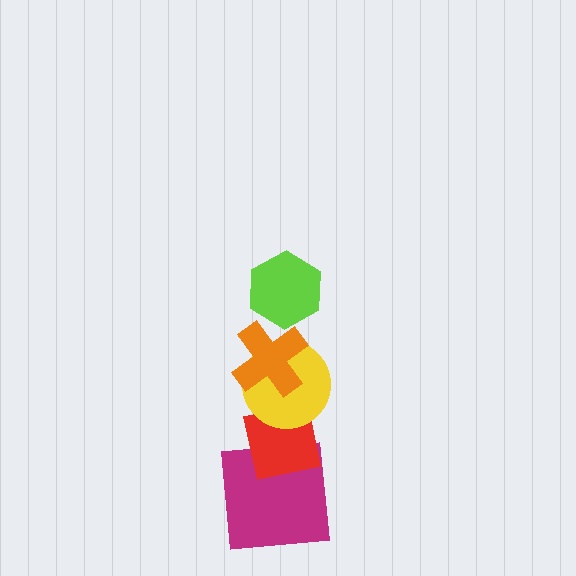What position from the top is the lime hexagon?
The lime hexagon is 1st from the top.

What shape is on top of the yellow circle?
The orange cross is on top of the yellow circle.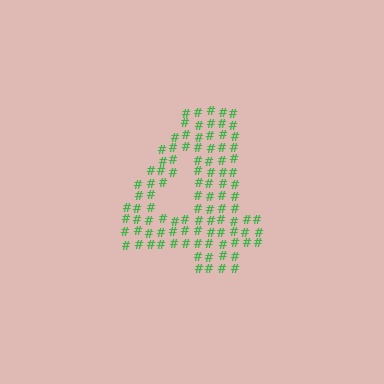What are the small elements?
The small elements are hash symbols.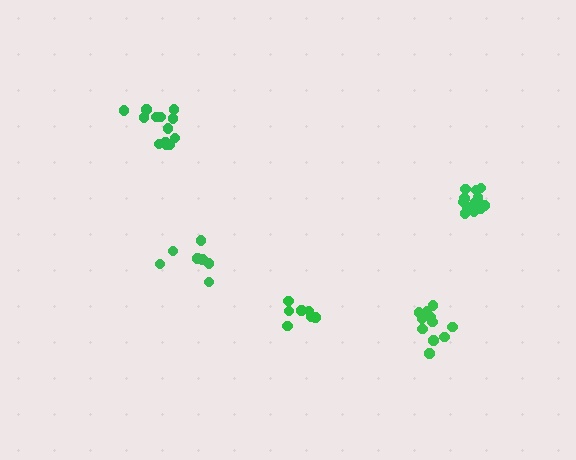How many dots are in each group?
Group 1: 7 dots, Group 2: 7 dots, Group 3: 13 dots, Group 4: 13 dots, Group 5: 11 dots (51 total).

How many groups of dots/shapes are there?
There are 5 groups.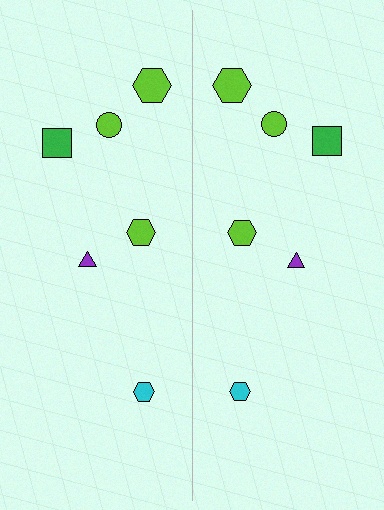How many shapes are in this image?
There are 12 shapes in this image.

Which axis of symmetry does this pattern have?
The pattern has a vertical axis of symmetry running through the center of the image.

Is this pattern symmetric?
Yes, this pattern has bilateral (reflection) symmetry.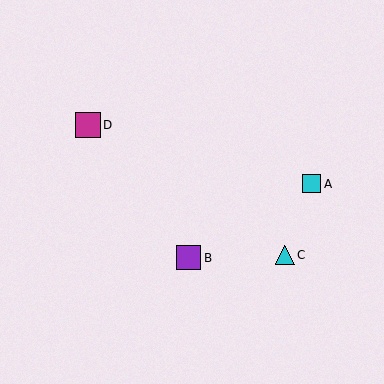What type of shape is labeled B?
Shape B is a purple square.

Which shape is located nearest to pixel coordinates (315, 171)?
The cyan square (labeled A) at (312, 184) is nearest to that location.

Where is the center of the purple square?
The center of the purple square is at (189, 258).